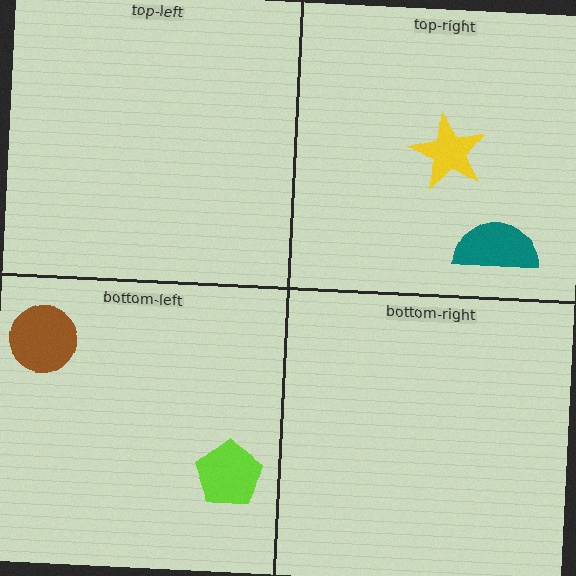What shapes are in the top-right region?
The teal semicircle, the yellow star.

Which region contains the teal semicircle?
The top-right region.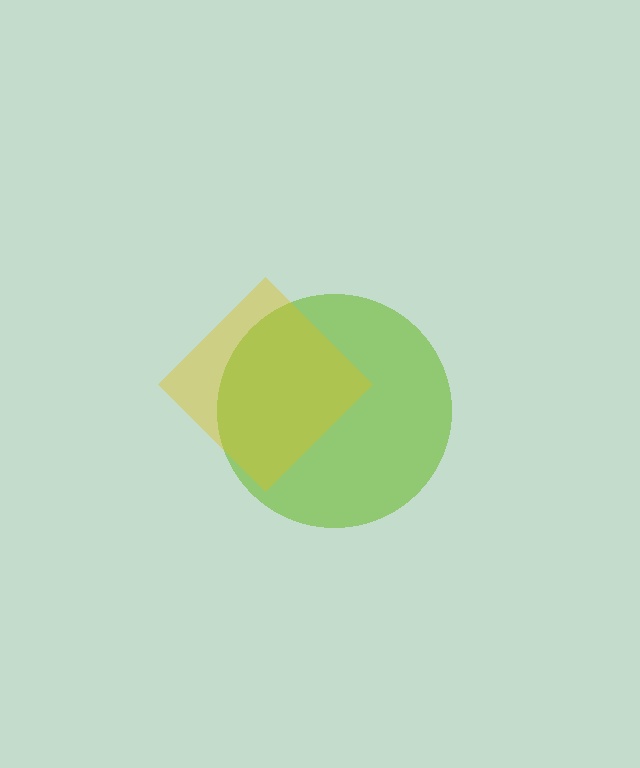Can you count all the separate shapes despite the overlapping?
Yes, there are 2 separate shapes.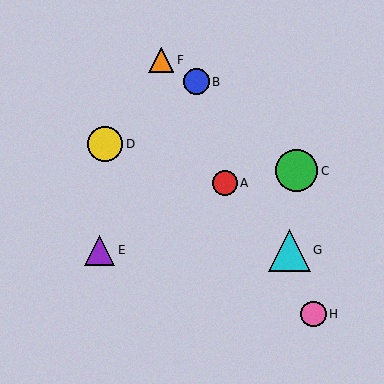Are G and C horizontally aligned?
No, G is at y≈250 and C is at y≈171.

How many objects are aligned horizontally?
2 objects (E, G) are aligned horizontally.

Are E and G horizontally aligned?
Yes, both are at y≈250.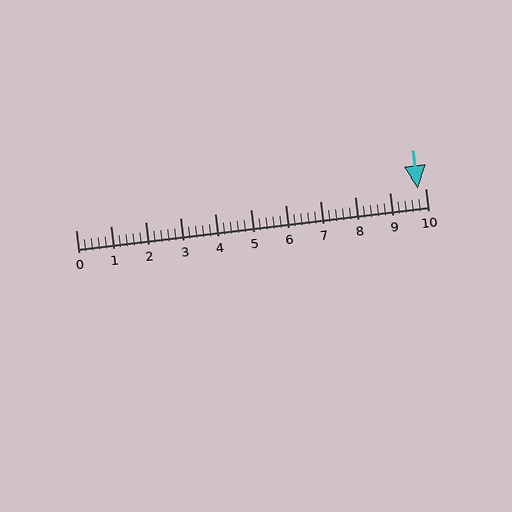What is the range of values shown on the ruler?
The ruler shows values from 0 to 10.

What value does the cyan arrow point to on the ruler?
The cyan arrow points to approximately 9.8.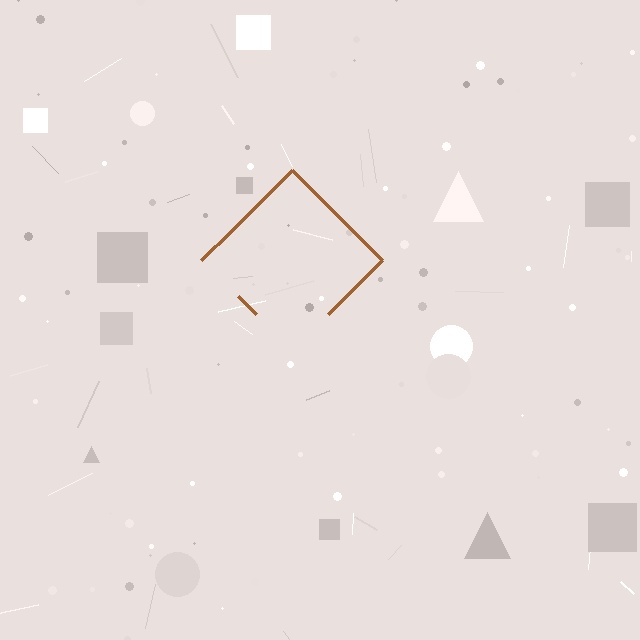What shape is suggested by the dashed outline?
The dashed outline suggests a diamond.